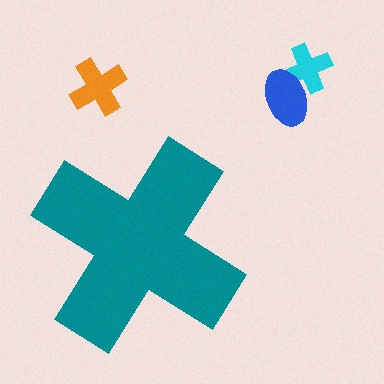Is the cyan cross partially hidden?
No, the cyan cross is fully visible.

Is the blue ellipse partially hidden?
No, the blue ellipse is fully visible.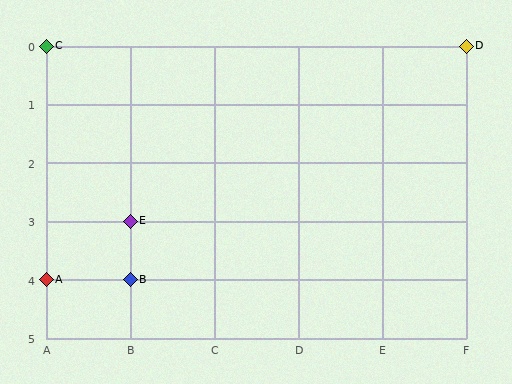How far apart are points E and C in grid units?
Points E and C are 1 column and 3 rows apart (about 3.2 grid units diagonally).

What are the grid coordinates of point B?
Point B is at grid coordinates (B, 4).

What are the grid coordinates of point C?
Point C is at grid coordinates (A, 0).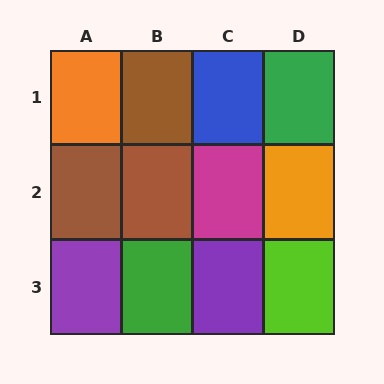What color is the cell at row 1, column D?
Green.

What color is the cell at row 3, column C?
Purple.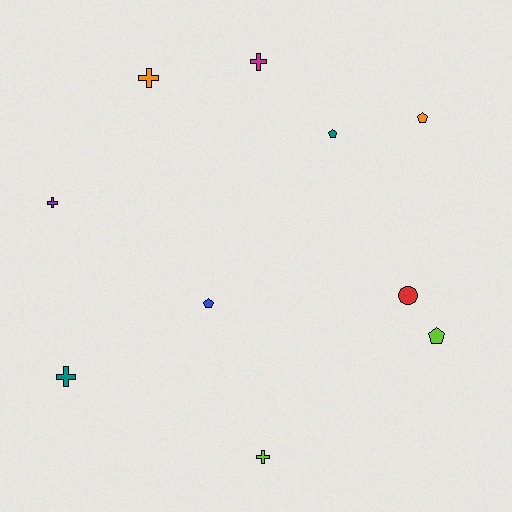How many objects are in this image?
There are 10 objects.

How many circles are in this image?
There is 1 circle.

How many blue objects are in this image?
There is 1 blue object.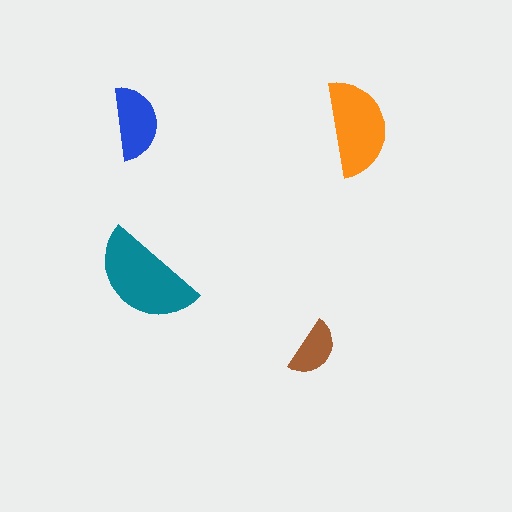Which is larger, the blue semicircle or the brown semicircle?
The blue one.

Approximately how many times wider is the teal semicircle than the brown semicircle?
About 2 times wider.